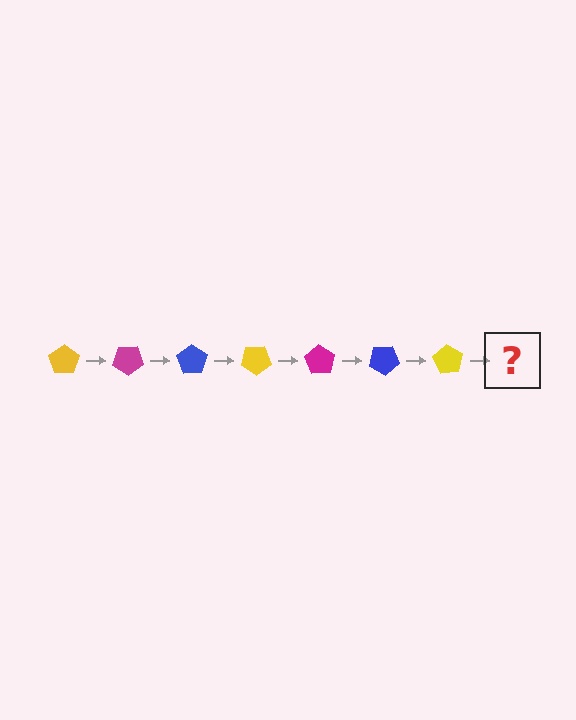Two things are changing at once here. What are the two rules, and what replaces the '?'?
The two rules are that it rotates 35 degrees each step and the color cycles through yellow, magenta, and blue. The '?' should be a magenta pentagon, rotated 245 degrees from the start.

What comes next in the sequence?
The next element should be a magenta pentagon, rotated 245 degrees from the start.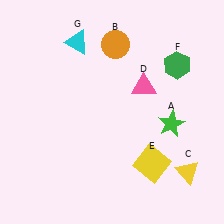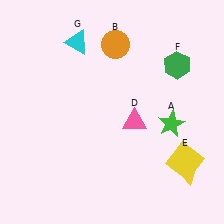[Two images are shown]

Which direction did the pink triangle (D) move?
The pink triangle (D) moved down.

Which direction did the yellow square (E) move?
The yellow square (E) moved right.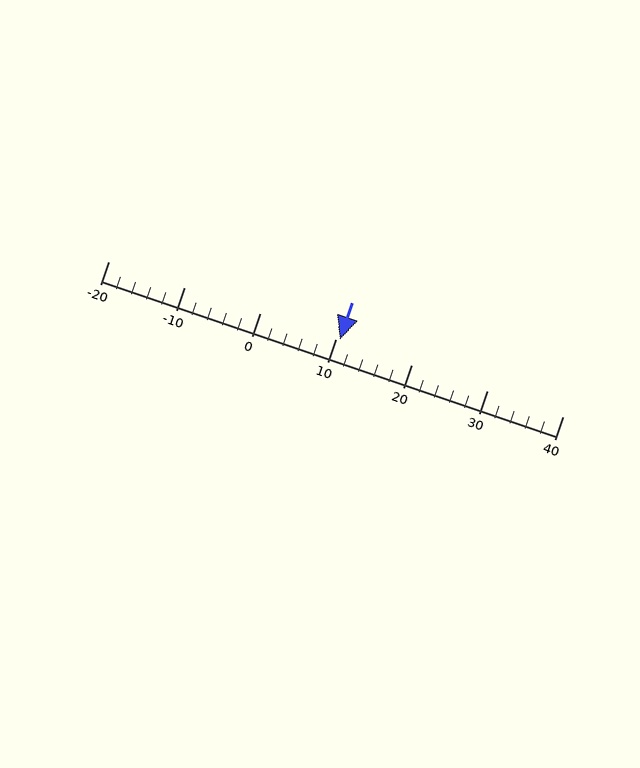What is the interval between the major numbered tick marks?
The major tick marks are spaced 10 units apart.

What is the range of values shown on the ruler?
The ruler shows values from -20 to 40.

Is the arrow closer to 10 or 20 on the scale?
The arrow is closer to 10.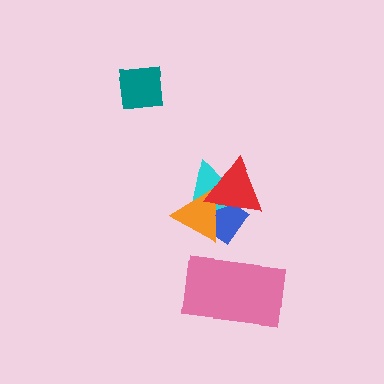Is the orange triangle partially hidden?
Yes, it is partially covered by another shape.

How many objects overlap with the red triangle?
3 objects overlap with the red triangle.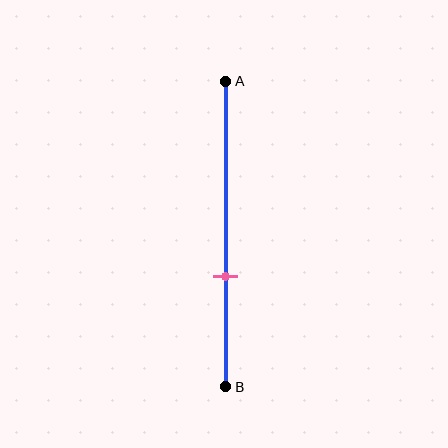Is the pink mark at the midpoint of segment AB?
No, the mark is at about 65% from A, not at the 50% midpoint.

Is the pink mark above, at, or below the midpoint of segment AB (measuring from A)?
The pink mark is below the midpoint of segment AB.